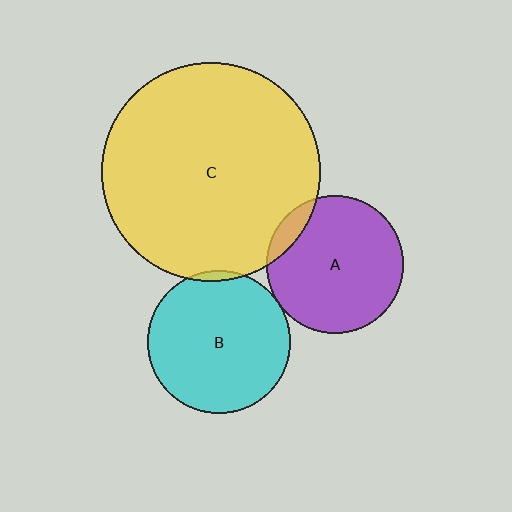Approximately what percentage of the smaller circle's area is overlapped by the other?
Approximately 5%.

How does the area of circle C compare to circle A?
Approximately 2.5 times.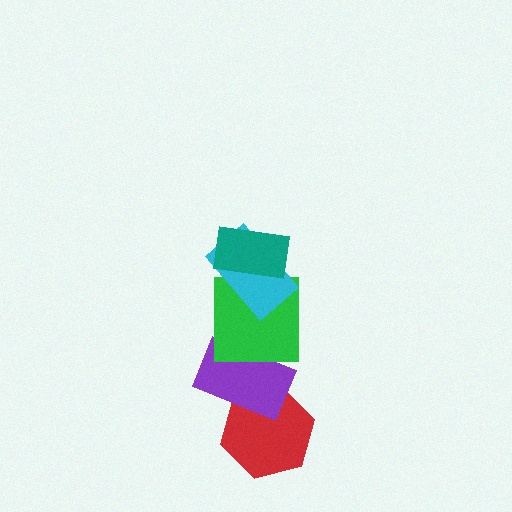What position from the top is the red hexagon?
The red hexagon is 5th from the top.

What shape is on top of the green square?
The cyan rectangle is on top of the green square.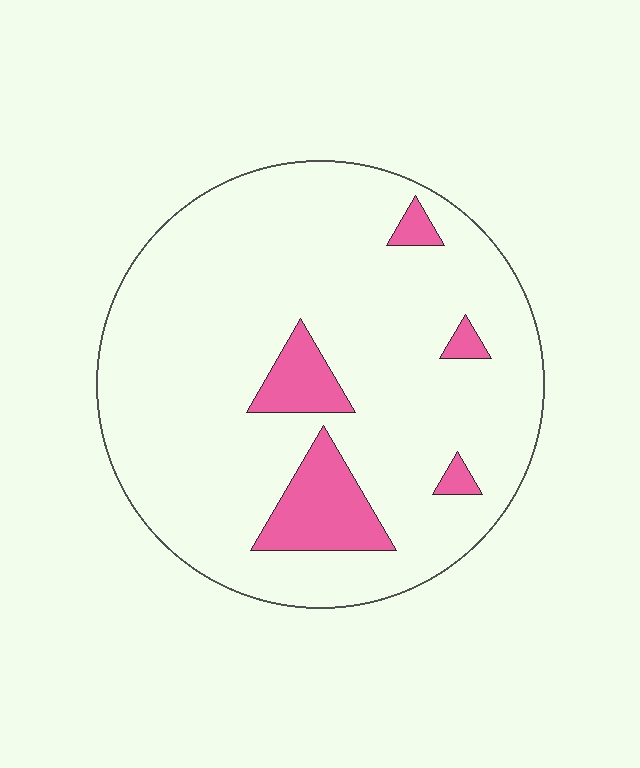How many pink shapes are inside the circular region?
5.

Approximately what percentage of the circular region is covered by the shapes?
Approximately 10%.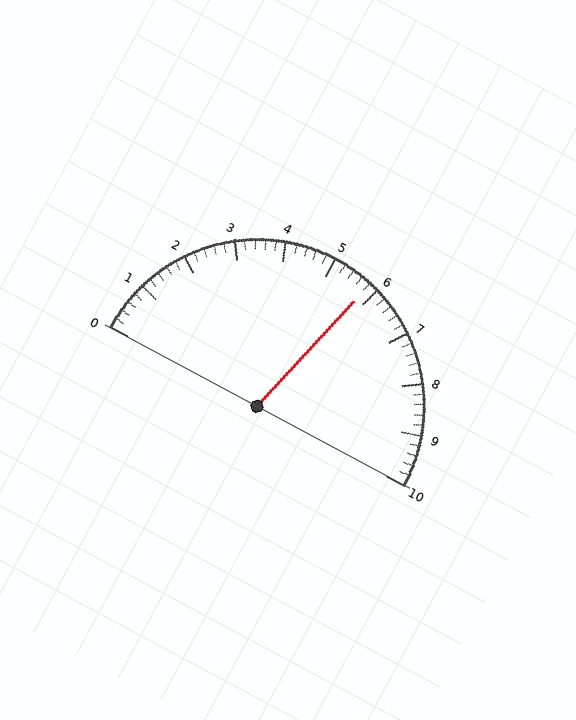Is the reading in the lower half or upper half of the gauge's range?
The reading is in the upper half of the range (0 to 10).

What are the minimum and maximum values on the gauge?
The gauge ranges from 0 to 10.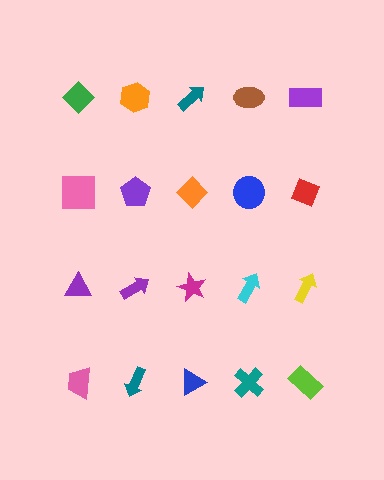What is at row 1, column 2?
An orange hexagon.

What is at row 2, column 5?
A red diamond.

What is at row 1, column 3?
A teal arrow.